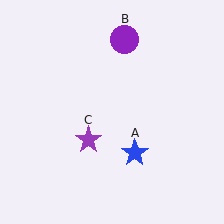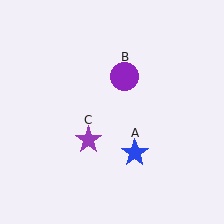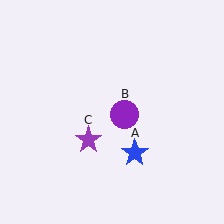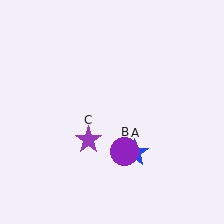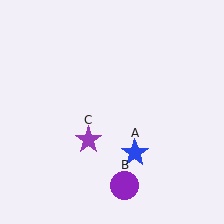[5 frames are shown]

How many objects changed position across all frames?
1 object changed position: purple circle (object B).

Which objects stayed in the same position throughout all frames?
Blue star (object A) and purple star (object C) remained stationary.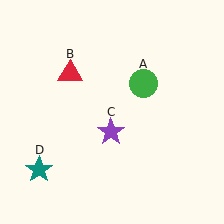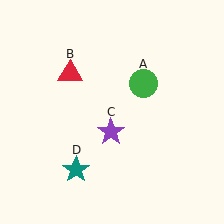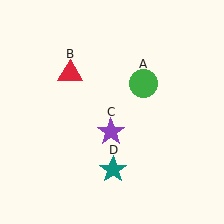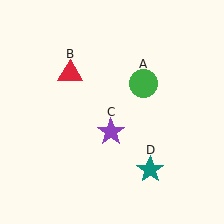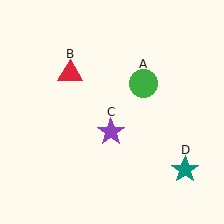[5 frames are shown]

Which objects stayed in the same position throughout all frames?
Green circle (object A) and red triangle (object B) and purple star (object C) remained stationary.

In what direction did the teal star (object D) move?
The teal star (object D) moved right.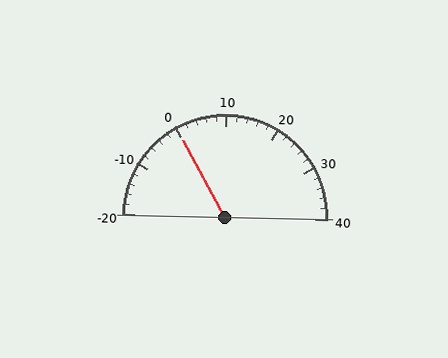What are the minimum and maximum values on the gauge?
The gauge ranges from -20 to 40.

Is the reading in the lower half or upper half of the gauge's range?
The reading is in the lower half of the range (-20 to 40).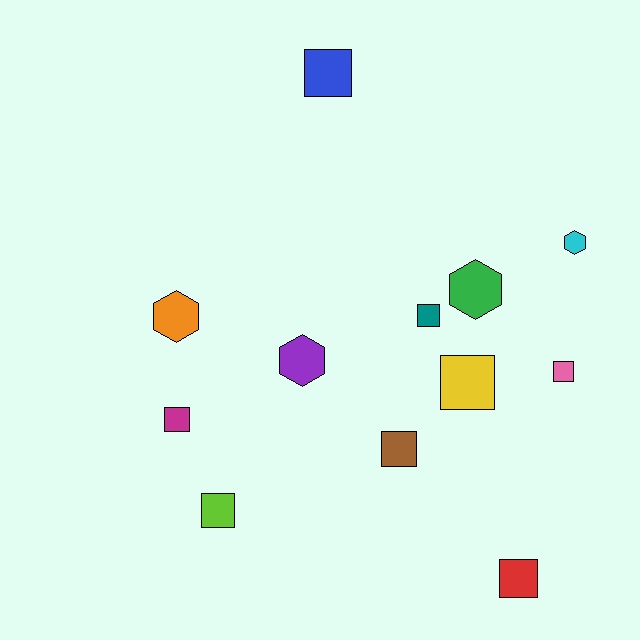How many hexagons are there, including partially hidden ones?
There are 4 hexagons.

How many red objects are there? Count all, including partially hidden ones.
There is 1 red object.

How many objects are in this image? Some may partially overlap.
There are 12 objects.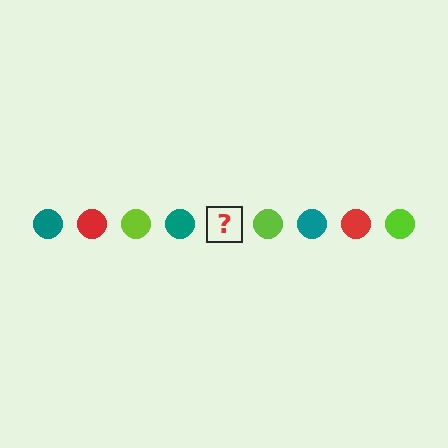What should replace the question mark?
The question mark should be replaced with a red circle.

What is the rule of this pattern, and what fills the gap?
The rule is that the pattern cycles through teal, red, lime circles. The gap should be filled with a red circle.